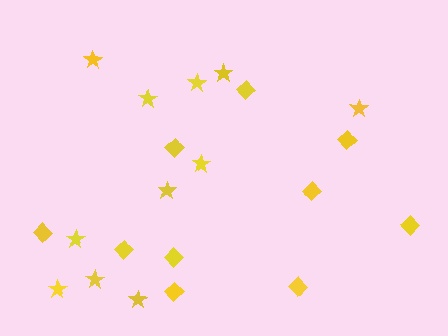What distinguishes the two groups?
There are 2 groups: one group of diamonds (10) and one group of stars (11).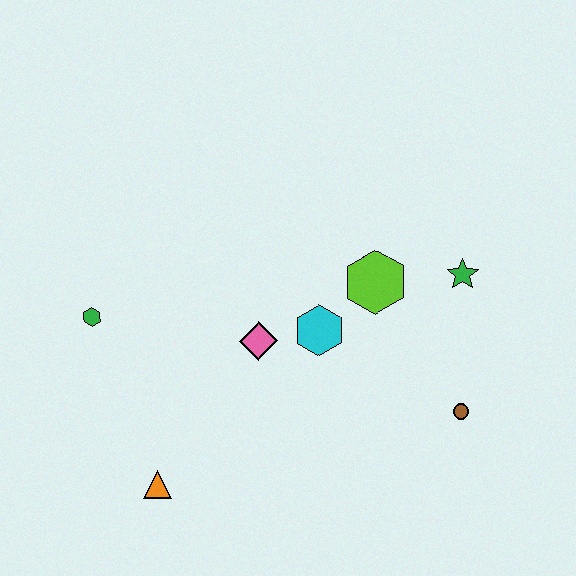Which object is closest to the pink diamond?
The cyan hexagon is closest to the pink diamond.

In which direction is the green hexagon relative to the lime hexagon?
The green hexagon is to the left of the lime hexagon.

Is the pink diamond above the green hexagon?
No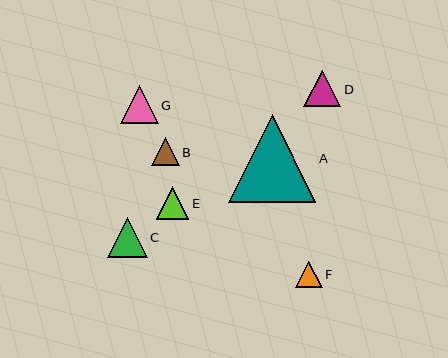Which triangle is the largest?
Triangle A is the largest with a size of approximately 88 pixels.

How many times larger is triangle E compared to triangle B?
Triangle E is approximately 1.2 times the size of triangle B.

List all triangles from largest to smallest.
From largest to smallest: A, C, G, D, E, B, F.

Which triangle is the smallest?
Triangle F is the smallest with a size of approximately 27 pixels.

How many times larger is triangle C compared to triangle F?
Triangle C is approximately 1.5 times the size of triangle F.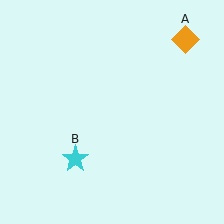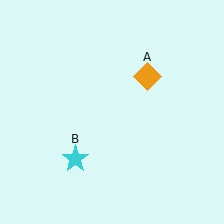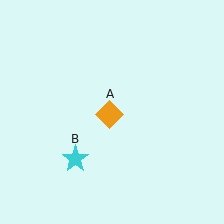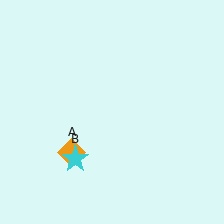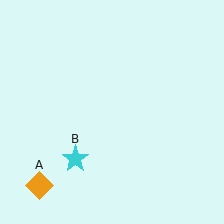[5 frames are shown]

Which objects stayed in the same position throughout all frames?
Cyan star (object B) remained stationary.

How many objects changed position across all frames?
1 object changed position: orange diamond (object A).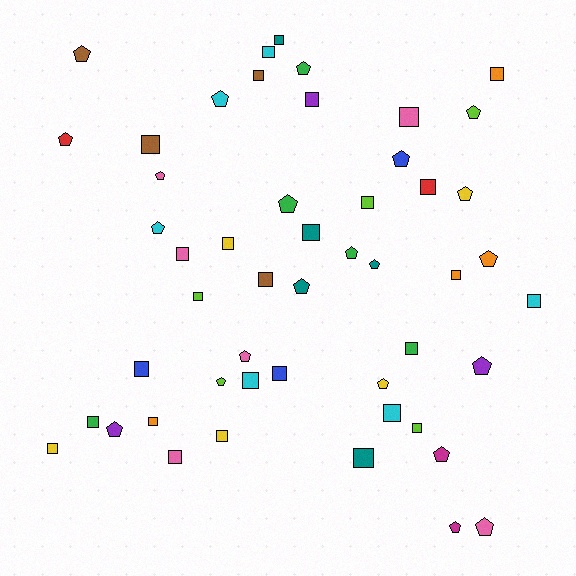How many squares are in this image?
There are 28 squares.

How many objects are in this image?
There are 50 objects.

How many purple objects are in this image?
There are 3 purple objects.